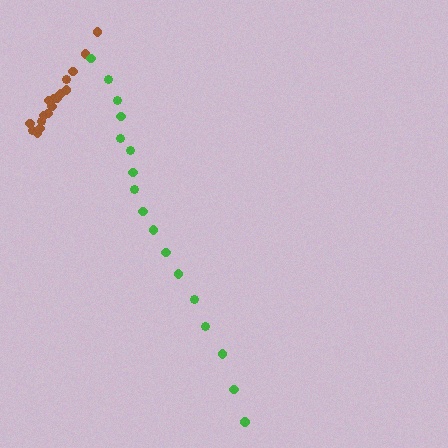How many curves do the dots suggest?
There are 2 distinct paths.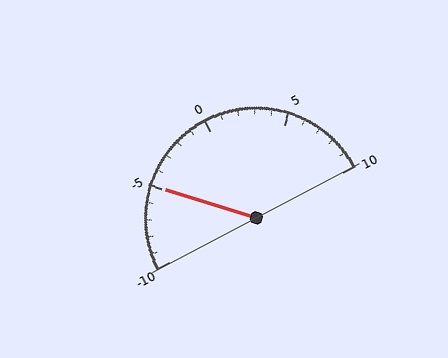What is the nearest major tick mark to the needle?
The nearest major tick mark is -5.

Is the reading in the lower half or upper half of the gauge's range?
The reading is in the lower half of the range (-10 to 10).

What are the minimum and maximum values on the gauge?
The gauge ranges from -10 to 10.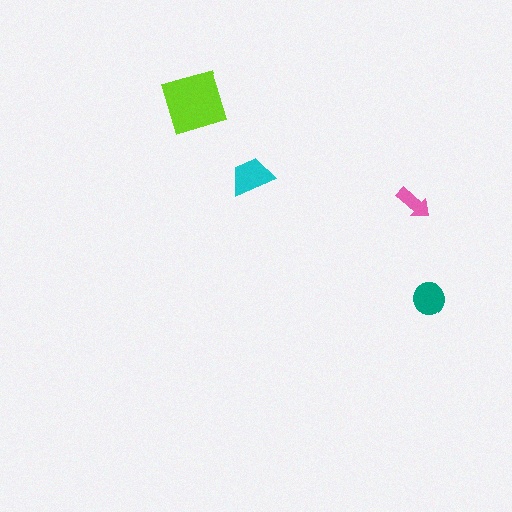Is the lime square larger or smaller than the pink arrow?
Larger.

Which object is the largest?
The lime square.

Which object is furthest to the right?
The teal circle is rightmost.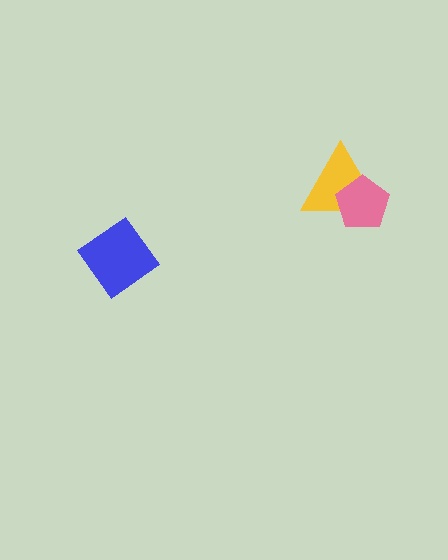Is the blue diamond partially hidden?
No, no other shape covers it.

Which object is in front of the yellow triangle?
The pink pentagon is in front of the yellow triangle.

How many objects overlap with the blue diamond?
0 objects overlap with the blue diamond.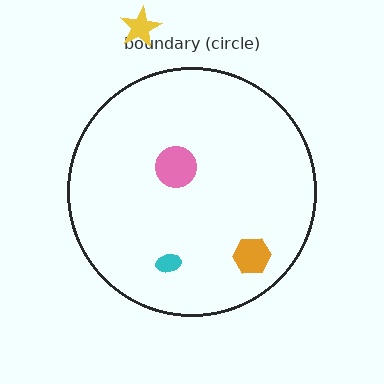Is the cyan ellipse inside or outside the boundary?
Inside.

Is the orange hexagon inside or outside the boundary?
Inside.